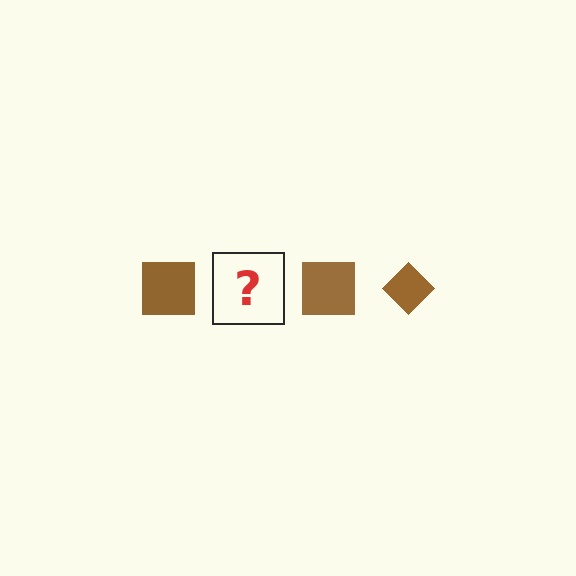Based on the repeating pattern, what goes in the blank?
The blank should be a brown diamond.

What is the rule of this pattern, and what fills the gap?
The rule is that the pattern cycles through square, diamond shapes in brown. The gap should be filled with a brown diamond.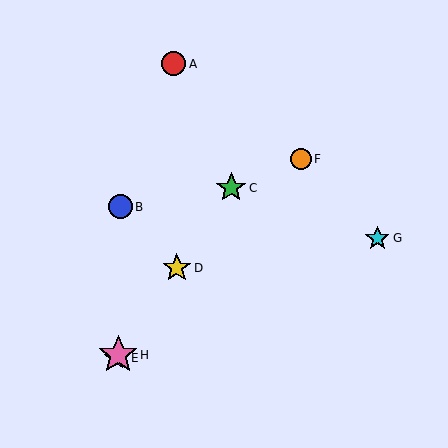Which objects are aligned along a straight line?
Objects C, D, E, H are aligned along a straight line.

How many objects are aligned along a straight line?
4 objects (C, D, E, H) are aligned along a straight line.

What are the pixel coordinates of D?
Object D is at (177, 268).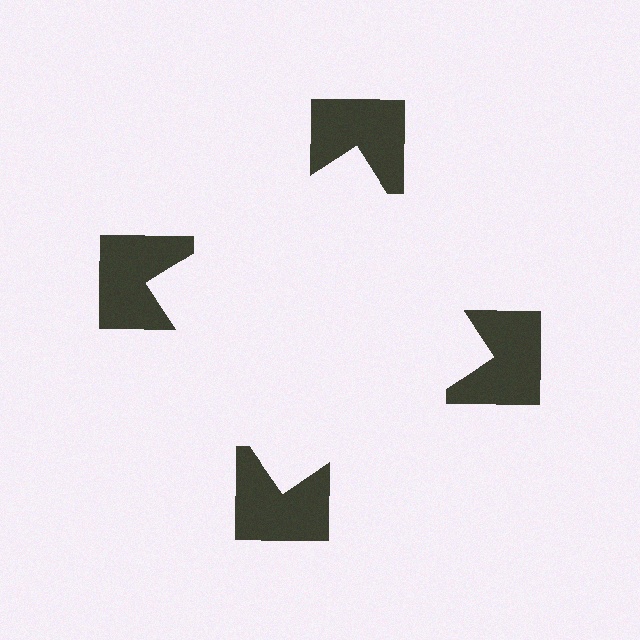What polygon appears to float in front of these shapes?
An illusory square — its edges are inferred from the aligned wedge cuts in the notched squares, not physically drawn.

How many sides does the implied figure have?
4 sides.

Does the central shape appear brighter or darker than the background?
It typically appears slightly brighter than the background, even though no actual brightness change is drawn.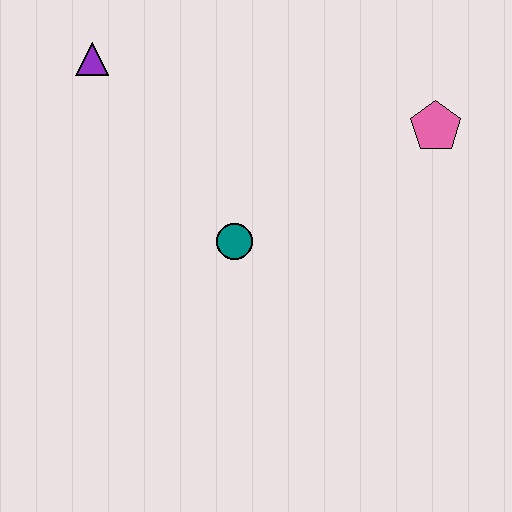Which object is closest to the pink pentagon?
The teal circle is closest to the pink pentagon.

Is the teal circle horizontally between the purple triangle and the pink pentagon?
Yes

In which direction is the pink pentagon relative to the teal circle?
The pink pentagon is to the right of the teal circle.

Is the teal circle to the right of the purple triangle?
Yes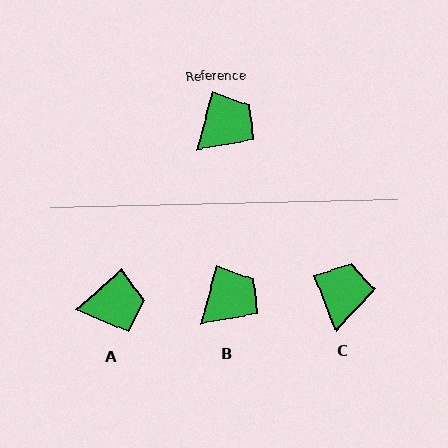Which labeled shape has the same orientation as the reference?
B.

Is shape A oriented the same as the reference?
No, it is off by about 33 degrees.